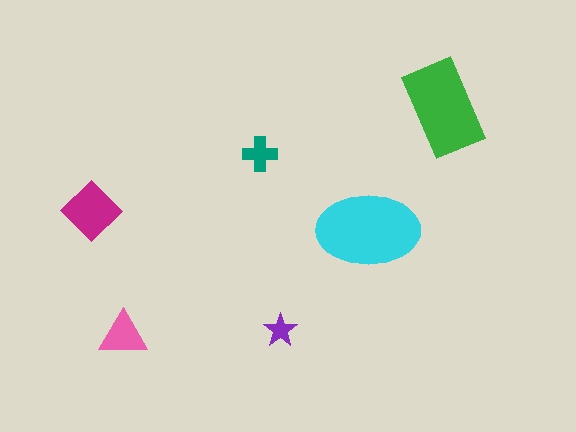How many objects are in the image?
There are 6 objects in the image.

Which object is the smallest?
The purple star.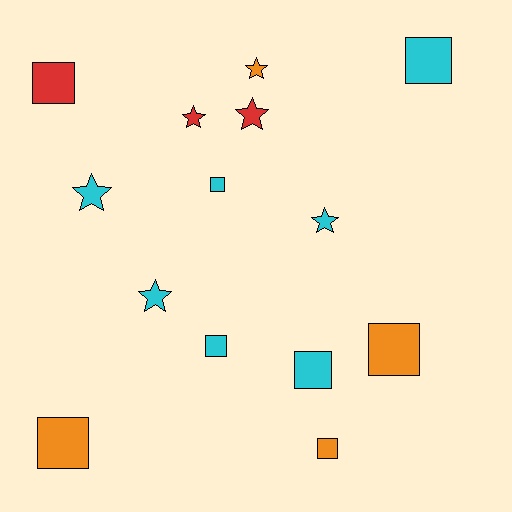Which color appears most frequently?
Cyan, with 7 objects.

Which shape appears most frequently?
Square, with 8 objects.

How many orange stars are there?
There is 1 orange star.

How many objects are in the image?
There are 14 objects.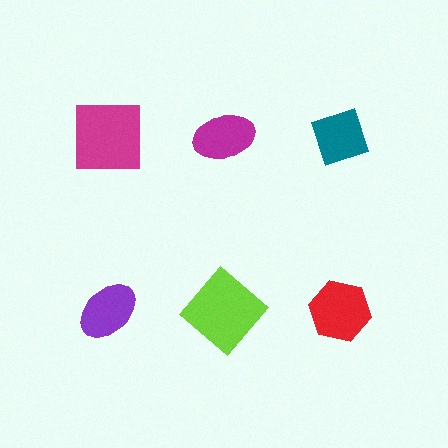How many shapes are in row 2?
3 shapes.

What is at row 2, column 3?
A red hexagon.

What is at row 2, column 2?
A lime diamond.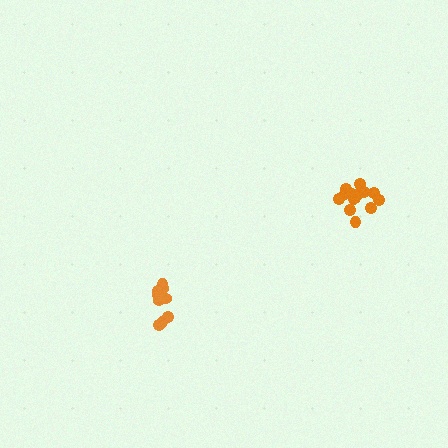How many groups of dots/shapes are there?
There are 2 groups.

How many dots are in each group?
Group 1: 9 dots, Group 2: 15 dots (24 total).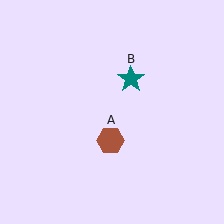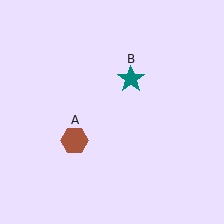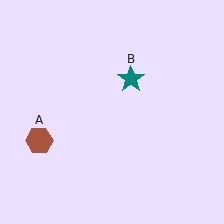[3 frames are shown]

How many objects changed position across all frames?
1 object changed position: brown hexagon (object A).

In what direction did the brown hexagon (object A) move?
The brown hexagon (object A) moved left.